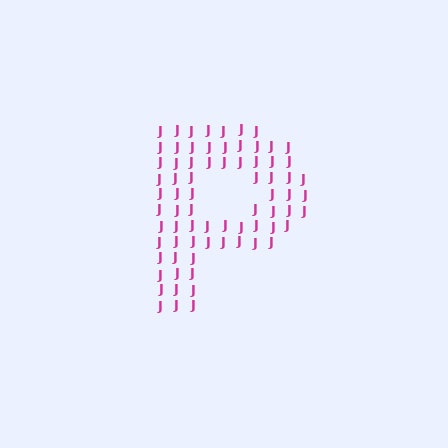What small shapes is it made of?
It is made of small letter J's.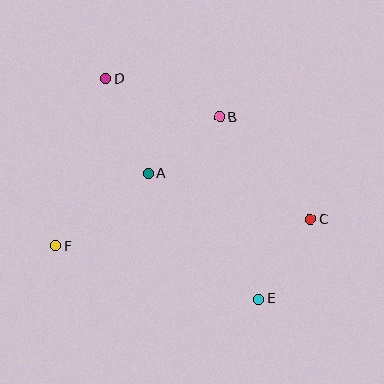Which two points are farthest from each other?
Points D and E are farthest from each other.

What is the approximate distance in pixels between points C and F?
The distance between C and F is approximately 256 pixels.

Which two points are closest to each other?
Points A and B are closest to each other.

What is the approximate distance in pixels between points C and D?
The distance between C and D is approximately 248 pixels.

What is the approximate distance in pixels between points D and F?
The distance between D and F is approximately 174 pixels.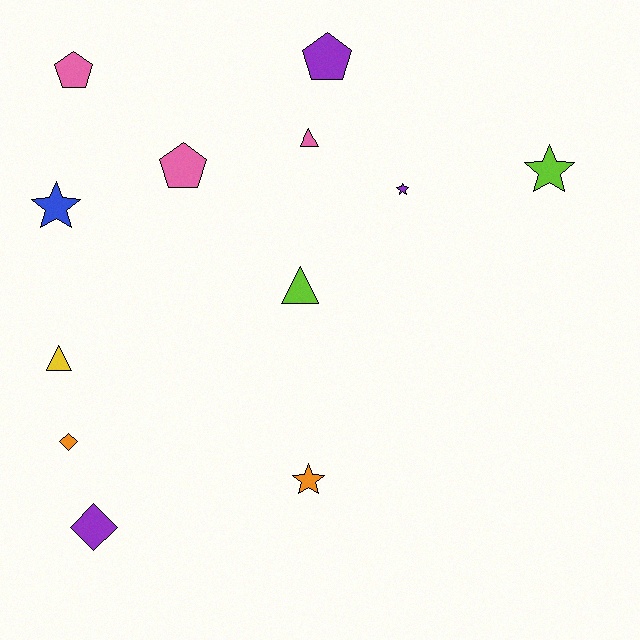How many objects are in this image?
There are 12 objects.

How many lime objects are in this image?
There are 2 lime objects.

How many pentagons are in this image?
There are 3 pentagons.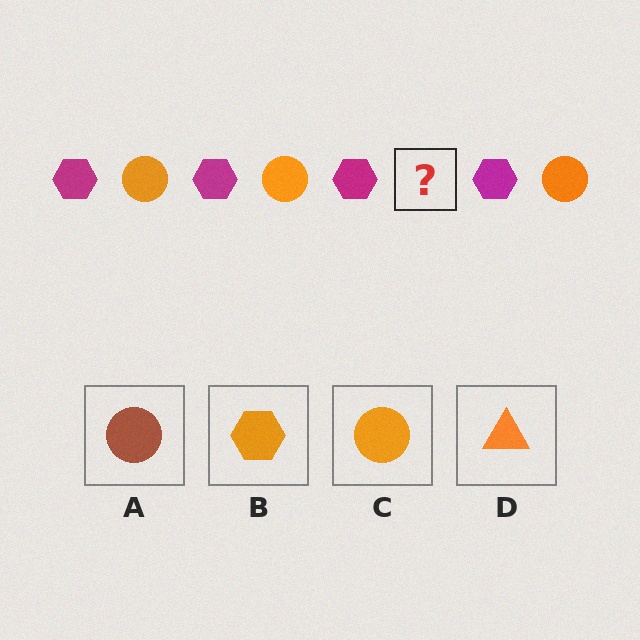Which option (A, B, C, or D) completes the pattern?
C.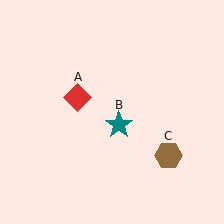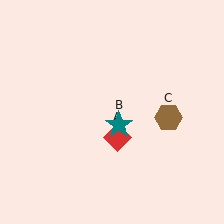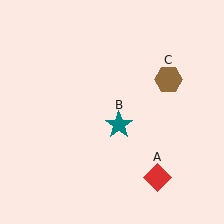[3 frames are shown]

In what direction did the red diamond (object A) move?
The red diamond (object A) moved down and to the right.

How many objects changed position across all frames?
2 objects changed position: red diamond (object A), brown hexagon (object C).